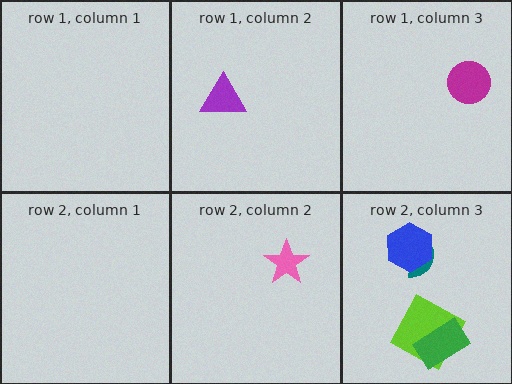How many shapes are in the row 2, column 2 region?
1.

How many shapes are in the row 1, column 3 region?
1.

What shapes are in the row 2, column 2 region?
The pink star.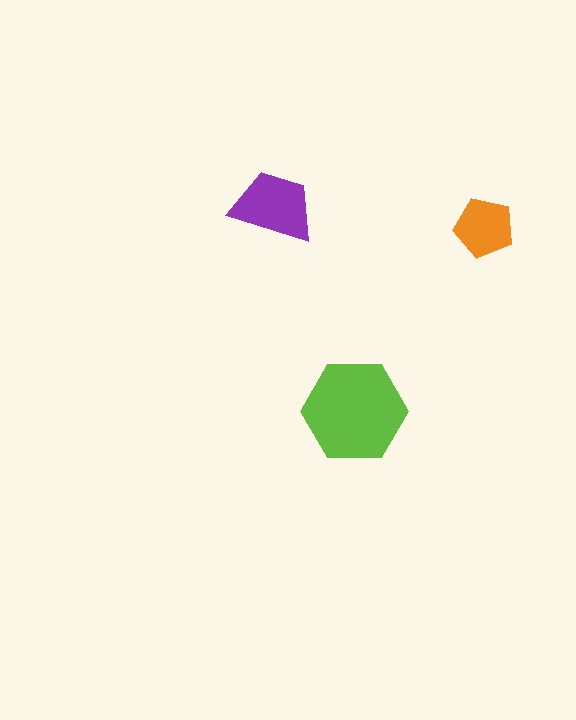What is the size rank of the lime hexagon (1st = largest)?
1st.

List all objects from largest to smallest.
The lime hexagon, the purple trapezoid, the orange pentagon.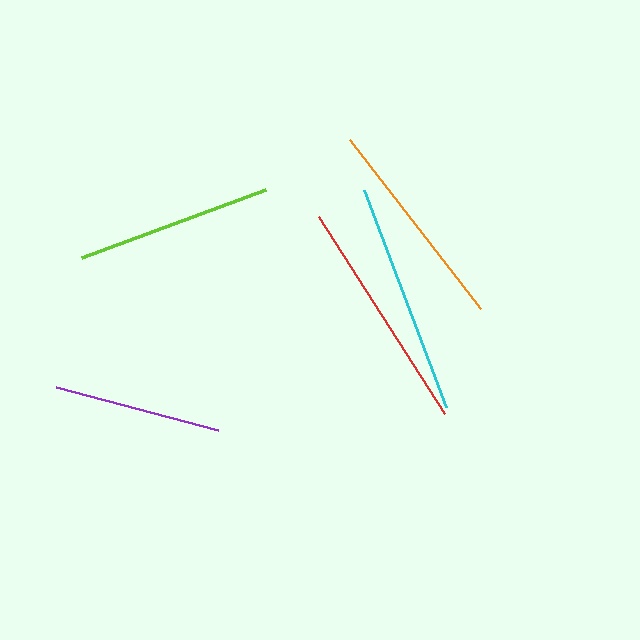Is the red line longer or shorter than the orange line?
The red line is longer than the orange line.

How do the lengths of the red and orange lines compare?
The red and orange lines are approximately the same length.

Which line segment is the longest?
The red line is the longest at approximately 234 pixels.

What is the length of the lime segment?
The lime segment is approximately 196 pixels long.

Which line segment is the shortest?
The purple line is the shortest at approximately 168 pixels.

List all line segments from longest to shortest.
From longest to shortest: red, cyan, orange, lime, purple.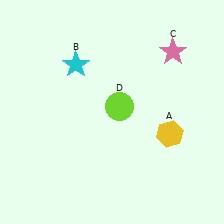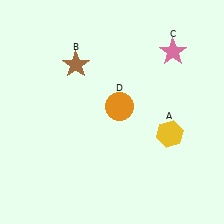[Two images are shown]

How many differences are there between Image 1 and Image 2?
There are 2 differences between the two images.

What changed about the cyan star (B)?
In Image 1, B is cyan. In Image 2, it changed to brown.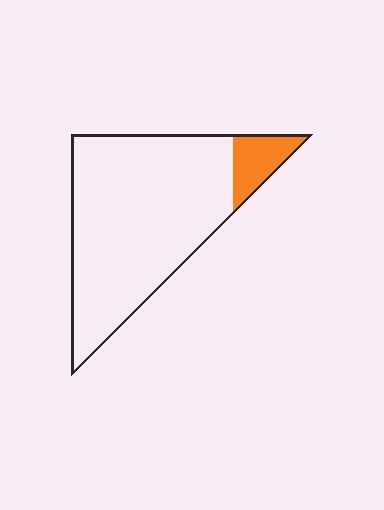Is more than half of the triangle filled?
No.